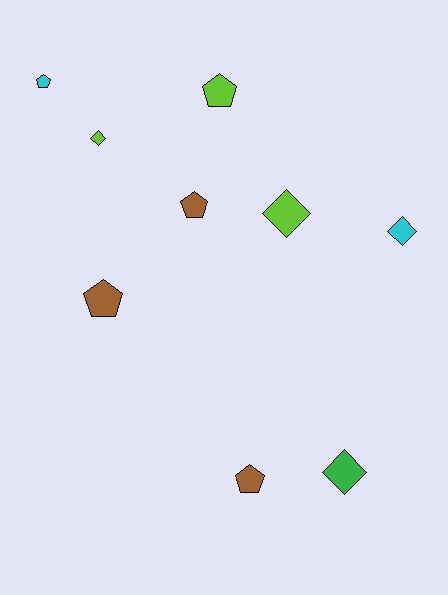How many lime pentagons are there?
There is 1 lime pentagon.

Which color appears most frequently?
Lime, with 3 objects.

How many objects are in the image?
There are 9 objects.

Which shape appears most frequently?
Pentagon, with 5 objects.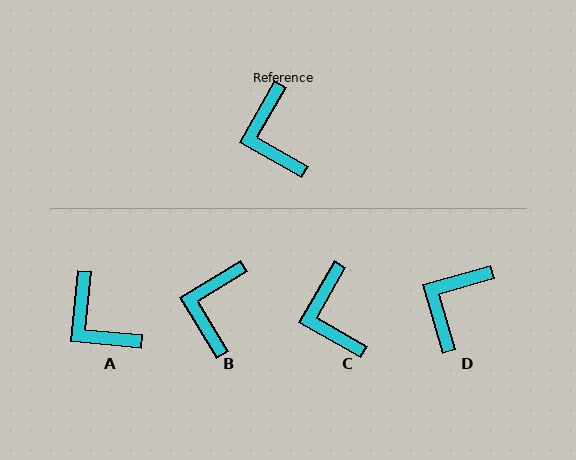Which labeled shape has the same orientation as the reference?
C.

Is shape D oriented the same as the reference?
No, it is off by about 44 degrees.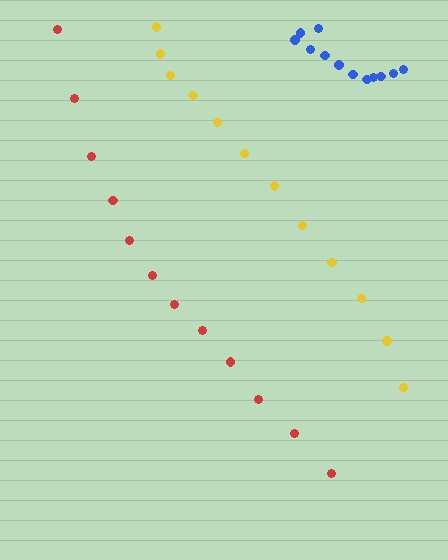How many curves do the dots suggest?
There are 3 distinct paths.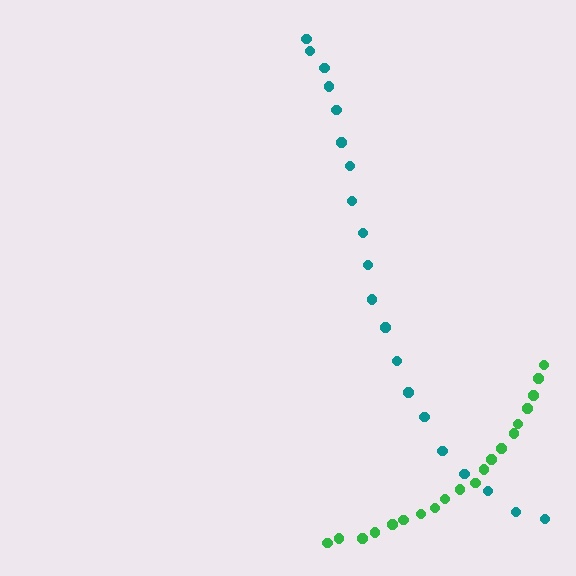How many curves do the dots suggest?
There are 2 distinct paths.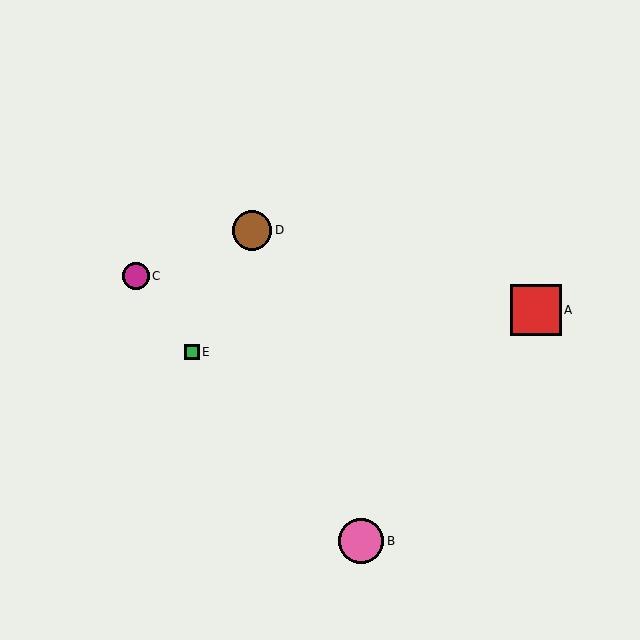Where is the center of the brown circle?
The center of the brown circle is at (252, 230).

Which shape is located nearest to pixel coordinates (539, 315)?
The red square (labeled A) at (536, 310) is nearest to that location.